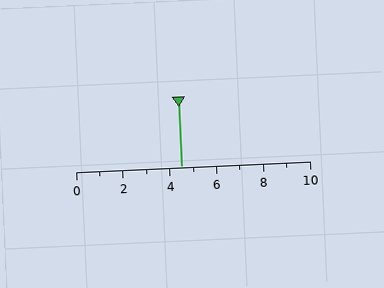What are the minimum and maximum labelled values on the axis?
The axis runs from 0 to 10.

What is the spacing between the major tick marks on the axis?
The major ticks are spaced 2 apart.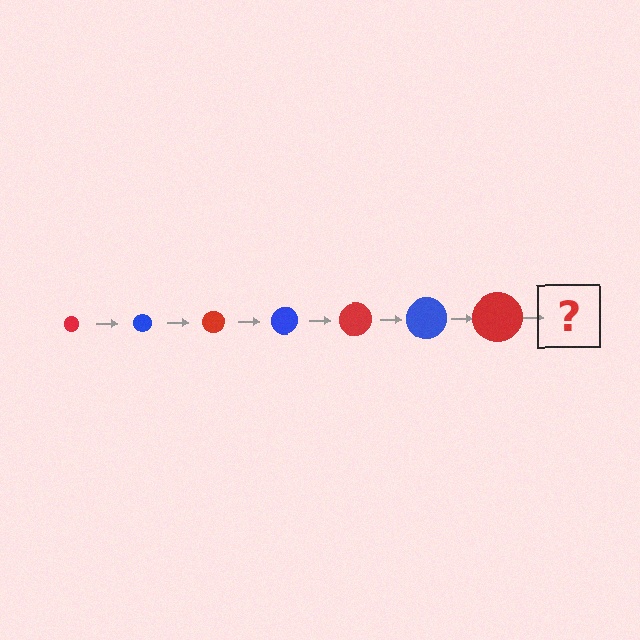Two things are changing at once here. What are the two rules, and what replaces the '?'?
The two rules are that the circle grows larger each step and the color cycles through red and blue. The '?' should be a blue circle, larger than the previous one.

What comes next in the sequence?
The next element should be a blue circle, larger than the previous one.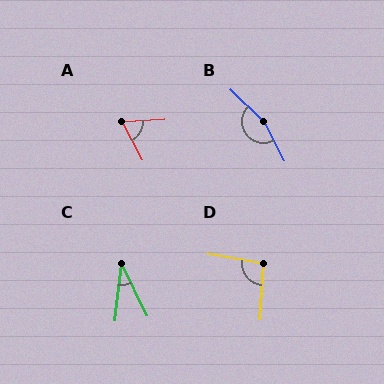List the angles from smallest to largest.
C (33°), A (65°), D (96°), B (162°).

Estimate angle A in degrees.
Approximately 65 degrees.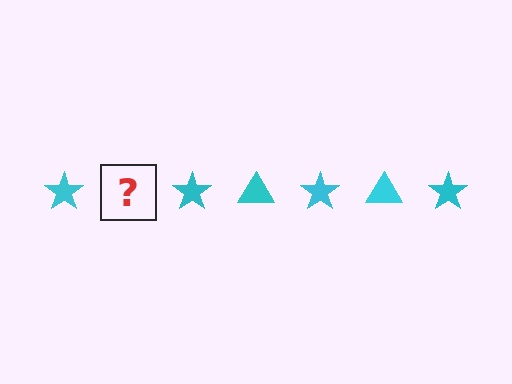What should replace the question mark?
The question mark should be replaced with a cyan triangle.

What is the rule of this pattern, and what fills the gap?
The rule is that the pattern cycles through star, triangle shapes in cyan. The gap should be filled with a cyan triangle.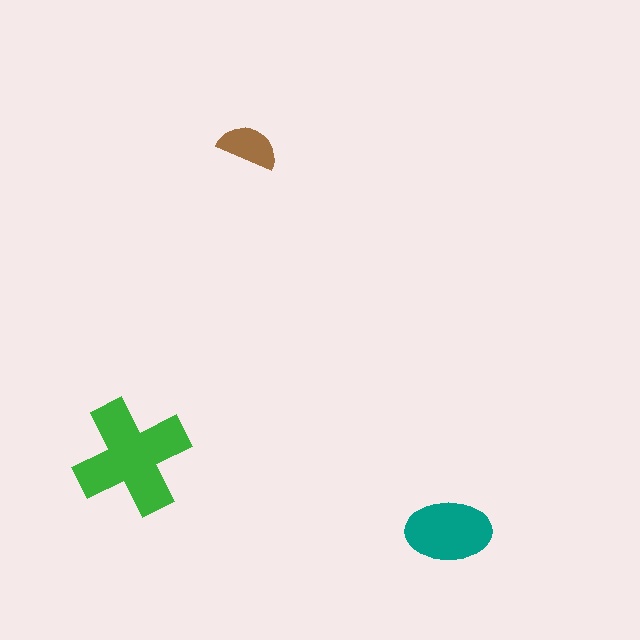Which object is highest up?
The brown semicircle is topmost.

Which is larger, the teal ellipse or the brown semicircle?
The teal ellipse.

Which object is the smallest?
The brown semicircle.